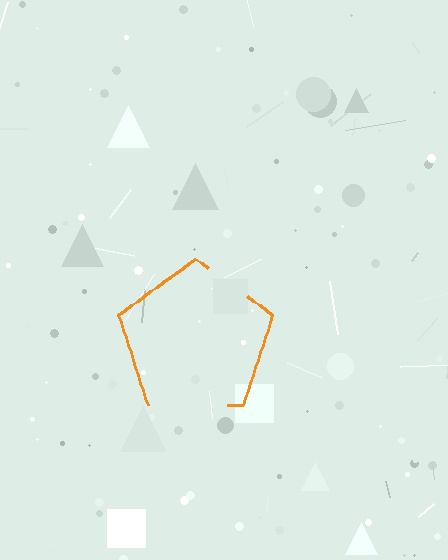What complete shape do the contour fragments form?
The contour fragments form a pentagon.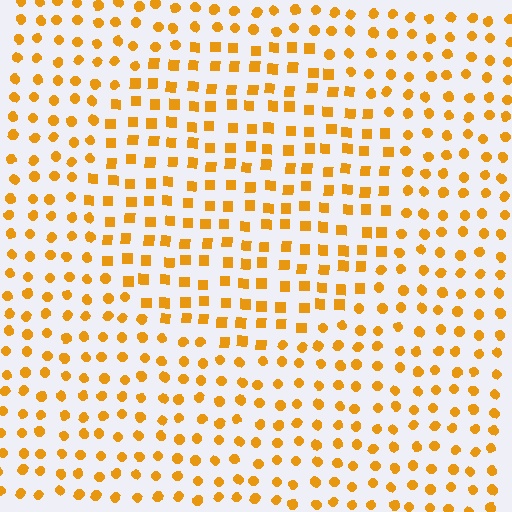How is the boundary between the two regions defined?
The boundary is defined by a change in element shape: squares inside vs. circles outside. All elements share the same color and spacing.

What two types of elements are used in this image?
The image uses squares inside the circle region and circles outside it.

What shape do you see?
I see a circle.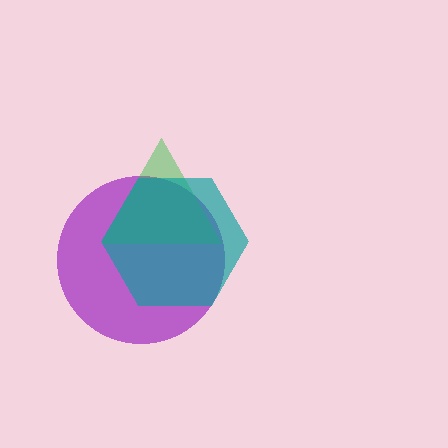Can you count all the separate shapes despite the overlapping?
Yes, there are 3 separate shapes.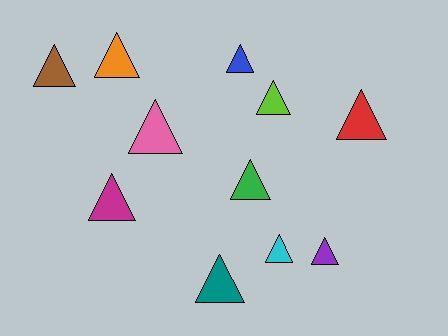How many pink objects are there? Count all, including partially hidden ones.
There is 1 pink object.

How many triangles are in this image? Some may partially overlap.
There are 11 triangles.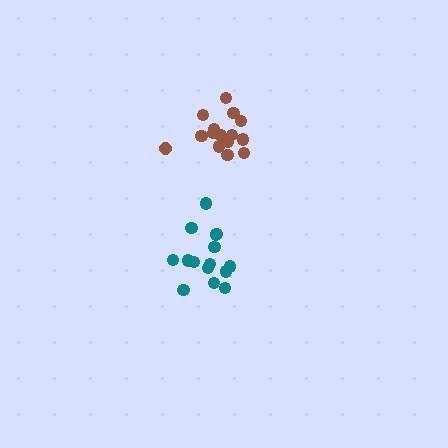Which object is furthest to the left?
The teal cluster is leftmost.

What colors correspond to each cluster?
The clusters are colored: brown, teal.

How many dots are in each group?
Group 1: 15 dots, Group 2: 15 dots (30 total).